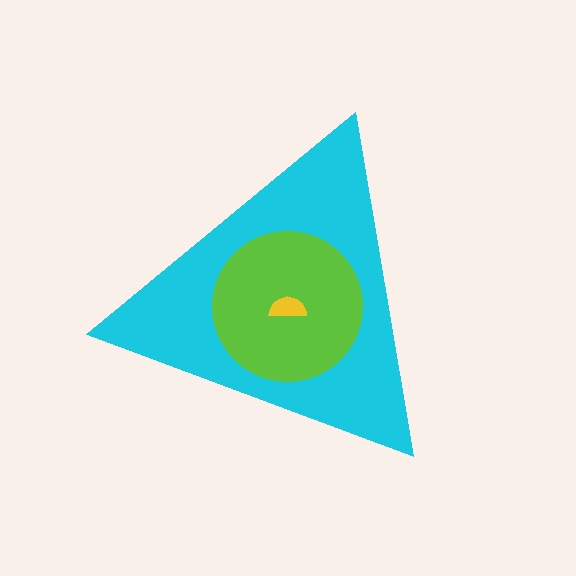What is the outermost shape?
The cyan triangle.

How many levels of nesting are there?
3.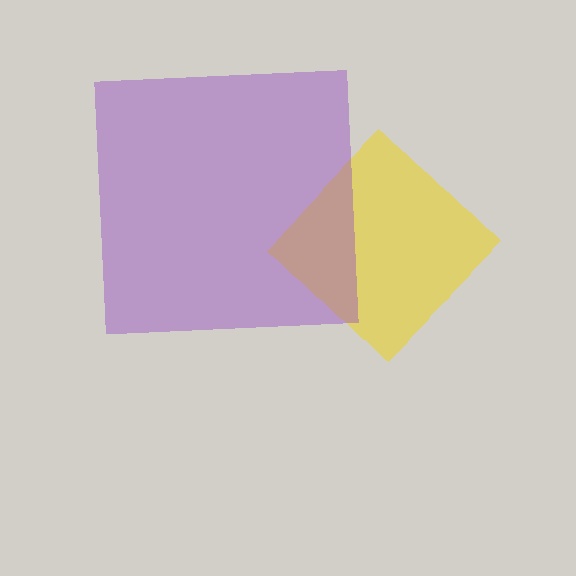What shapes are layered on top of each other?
The layered shapes are: a yellow diamond, a purple square.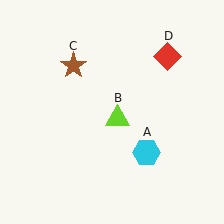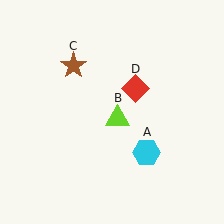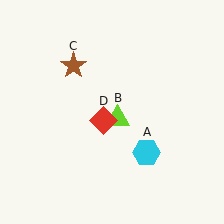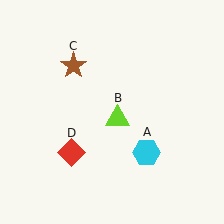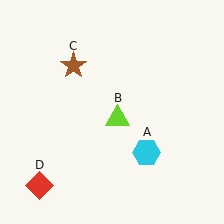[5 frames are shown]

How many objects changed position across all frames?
1 object changed position: red diamond (object D).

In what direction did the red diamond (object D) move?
The red diamond (object D) moved down and to the left.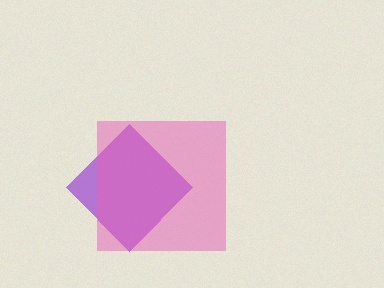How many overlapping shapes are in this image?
There are 2 overlapping shapes in the image.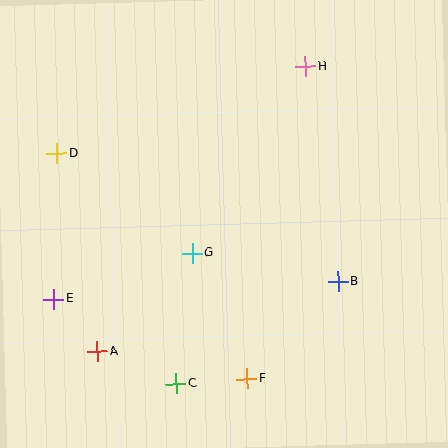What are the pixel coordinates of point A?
Point A is at (97, 351).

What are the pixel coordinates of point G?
Point G is at (192, 253).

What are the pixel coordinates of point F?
Point F is at (247, 379).